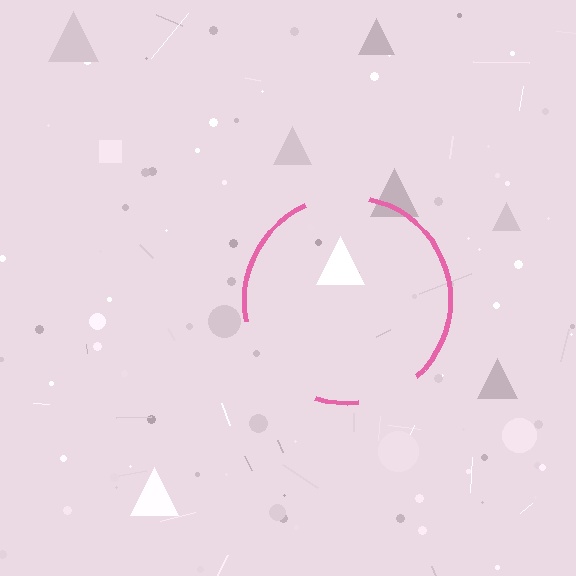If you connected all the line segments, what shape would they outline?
They would outline a circle.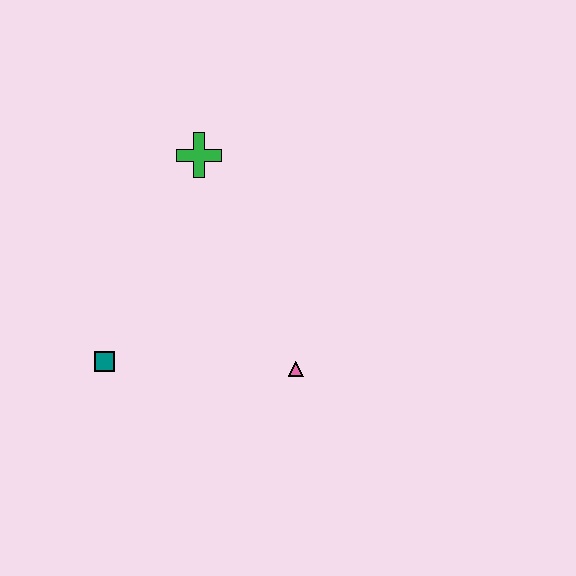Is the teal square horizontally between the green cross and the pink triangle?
No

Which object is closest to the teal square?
The pink triangle is closest to the teal square.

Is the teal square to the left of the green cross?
Yes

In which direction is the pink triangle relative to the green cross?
The pink triangle is below the green cross.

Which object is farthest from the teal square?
The green cross is farthest from the teal square.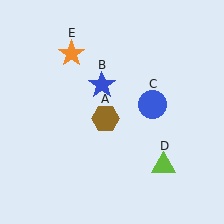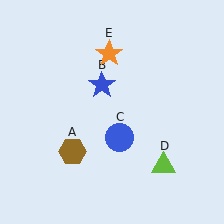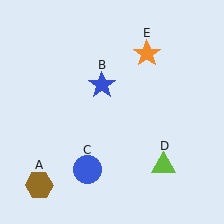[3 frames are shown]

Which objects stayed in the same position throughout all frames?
Blue star (object B) and lime triangle (object D) remained stationary.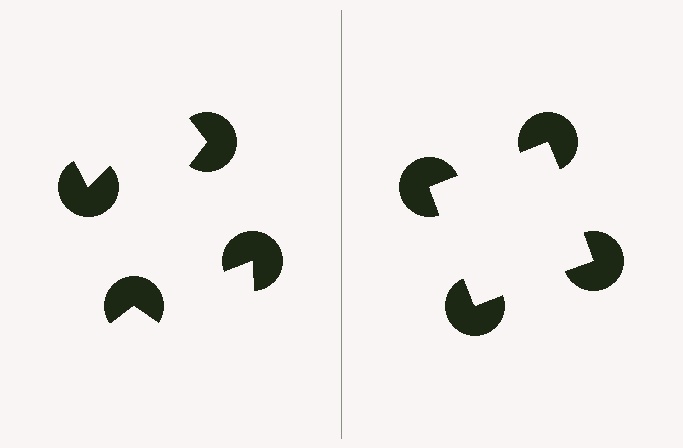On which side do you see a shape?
An illusory square appears on the right side. On the left side the wedge cuts are rotated, so no coherent shape forms.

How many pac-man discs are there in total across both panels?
8 — 4 on each side.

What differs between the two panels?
The pac-man discs are positioned identically on both sides; only the wedge orientations differ. On the right they align to a square; on the left they are misaligned.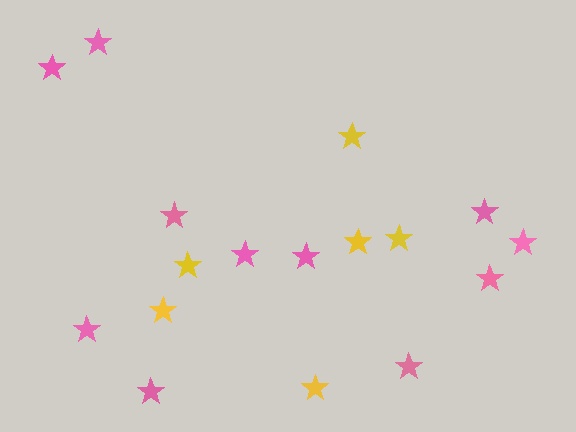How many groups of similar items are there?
There are 2 groups: one group of pink stars (11) and one group of yellow stars (6).